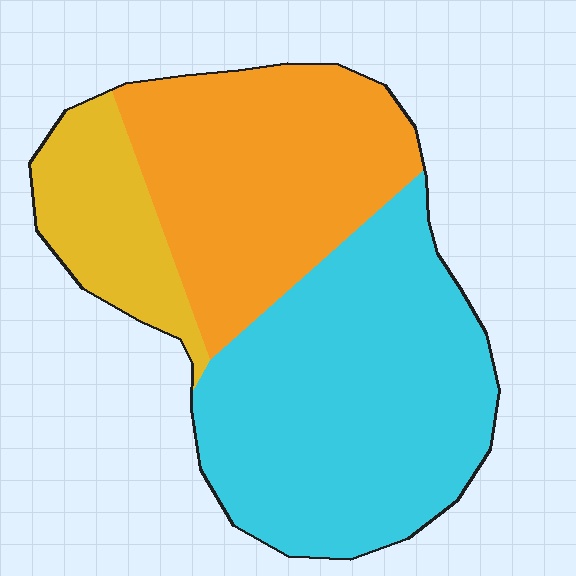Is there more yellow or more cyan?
Cyan.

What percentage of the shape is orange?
Orange takes up about one third (1/3) of the shape.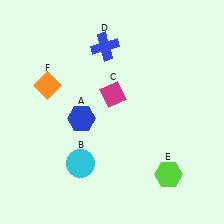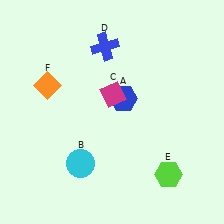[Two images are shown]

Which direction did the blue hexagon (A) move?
The blue hexagon (A) moved right.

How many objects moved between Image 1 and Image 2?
1 object moved between the two images.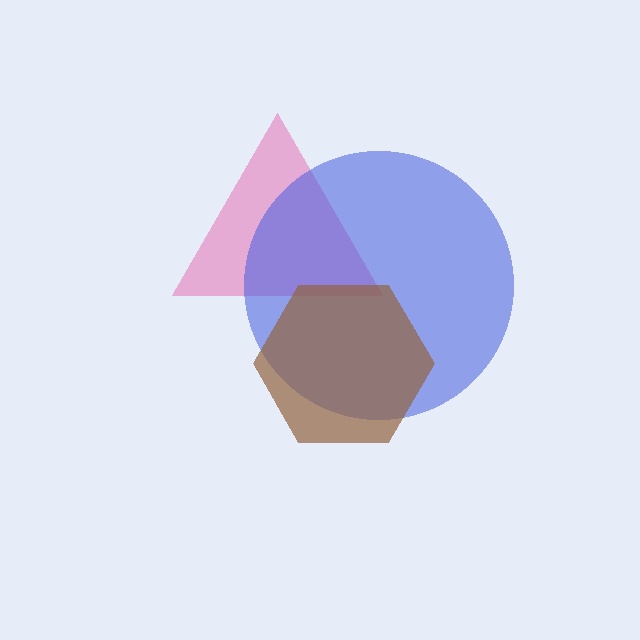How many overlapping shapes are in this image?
There are 3 overlapping shapes in the image.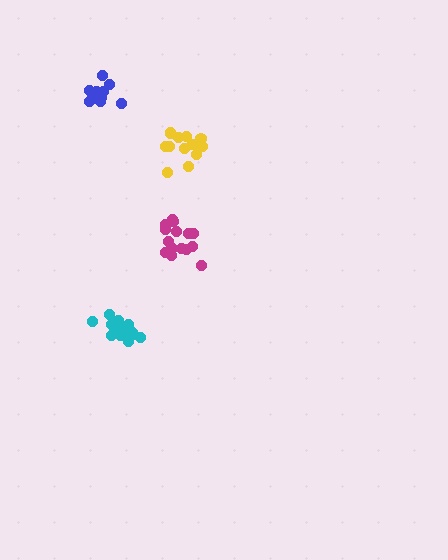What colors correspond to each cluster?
The clusters are colored: magenta, yellow, cyan, blue.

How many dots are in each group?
Group 1: 15 dots, Group 2: 14 dots, Group 3: 15 dots, Group 4: 12 dots (56 total).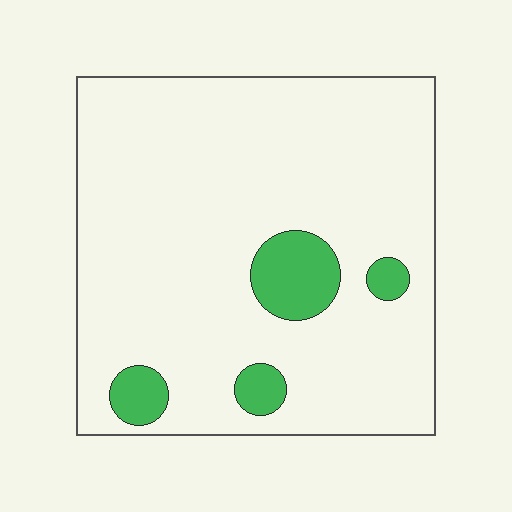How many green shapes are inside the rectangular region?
4.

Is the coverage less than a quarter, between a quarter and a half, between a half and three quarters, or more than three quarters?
Less than a quarter.